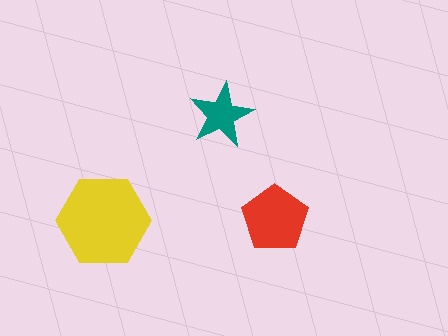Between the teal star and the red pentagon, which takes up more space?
The red pentagon.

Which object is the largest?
The yellow hexagon.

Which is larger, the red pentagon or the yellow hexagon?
The yellow hexagon.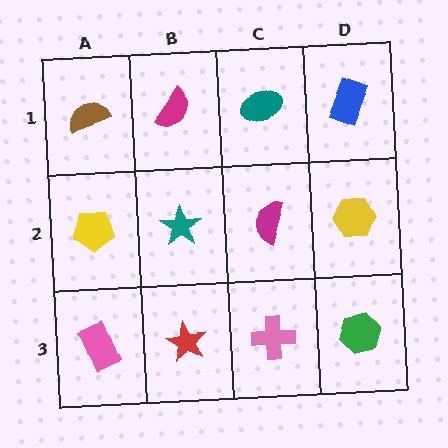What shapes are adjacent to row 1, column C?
A magenta semicircle (row 2, column C), a magenta semicircle (row 1, column B), a blue rectangle (row 1, column D).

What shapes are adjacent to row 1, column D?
A yellow hexagon (row 2, column D), a teal ellipse (row 1, column C).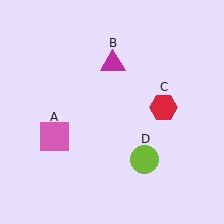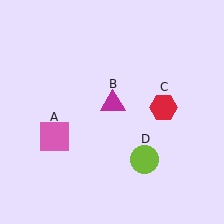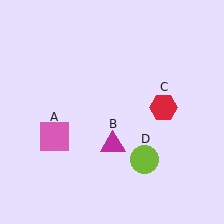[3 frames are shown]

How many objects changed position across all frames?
1 object changed position: magenta triangle (object B).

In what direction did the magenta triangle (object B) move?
The magenta triangle (object B) moved down.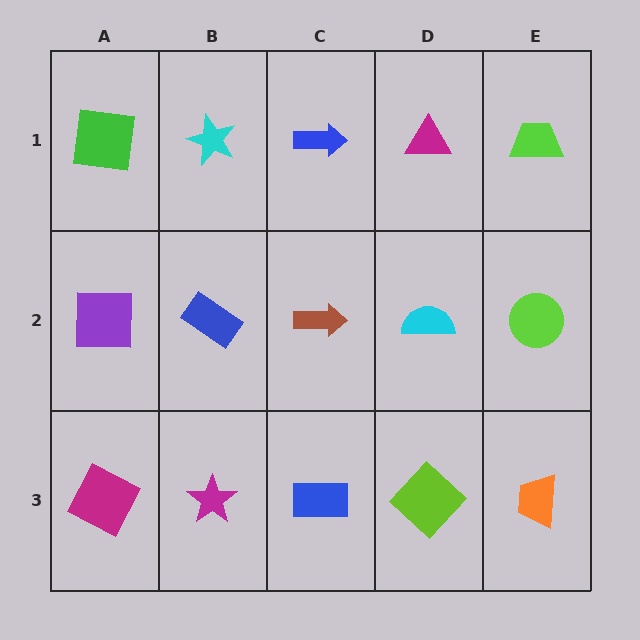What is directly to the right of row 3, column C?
A lime diamond.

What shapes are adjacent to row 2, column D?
A magenta triangle (row 1, column D), a lime diamond (row 3, column D), a brown arrow (row 2, column C), a lime circle (row 2, column E).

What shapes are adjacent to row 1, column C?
A brown arrow (row 2, column C), a cyan star (row 1, column B), a magenta triangle (row 1, column D).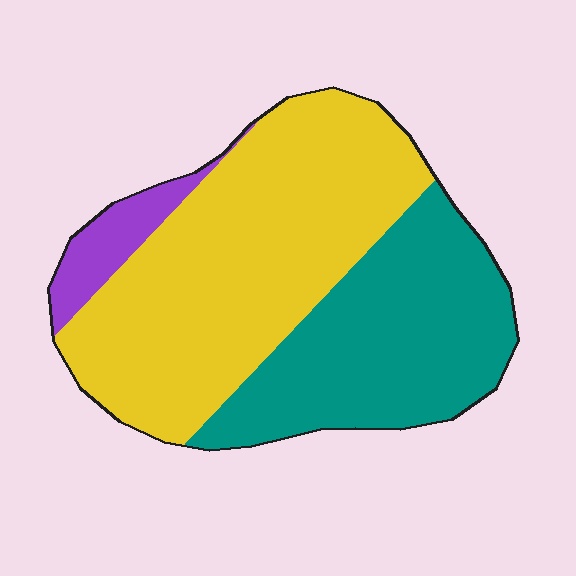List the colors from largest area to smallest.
From largest to smallest: yellow, teal, purple.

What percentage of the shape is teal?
Teal takes up about three eighths (3/8) of the shape.